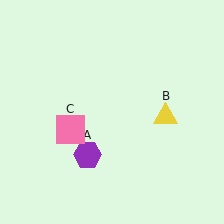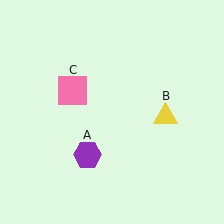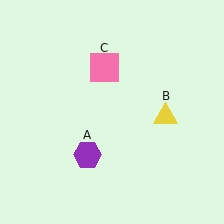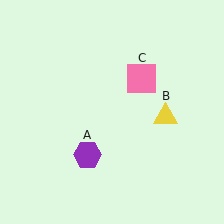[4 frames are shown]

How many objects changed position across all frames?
1 object changed position: pink square (object C).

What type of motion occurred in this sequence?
The pink square (object C) rotated clockwise around the center of the scene.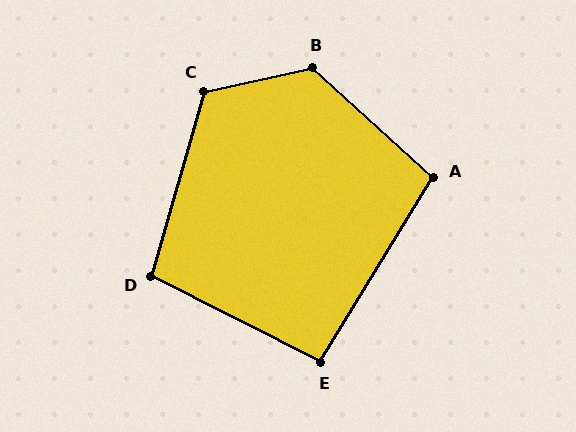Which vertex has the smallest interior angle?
E, at approximately 95 degrees.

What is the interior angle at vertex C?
Approximately 118 degrees (obtuse).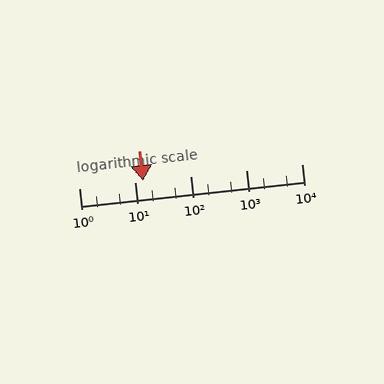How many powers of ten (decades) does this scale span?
The scale spans 4 decades, from 1 to 10000.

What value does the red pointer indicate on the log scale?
The pointer indicates approximately 14.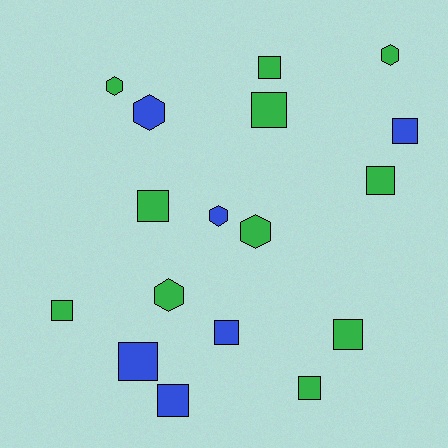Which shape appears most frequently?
Square, with 11 objects.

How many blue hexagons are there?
There are 2 blue hexagons.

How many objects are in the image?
There are 17 objects.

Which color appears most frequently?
Green, with 11 objects.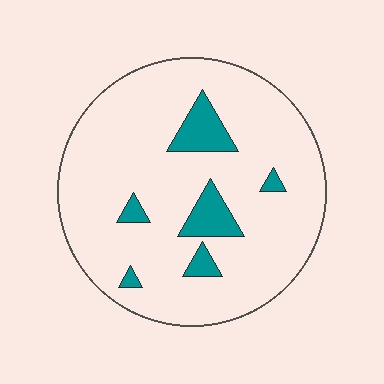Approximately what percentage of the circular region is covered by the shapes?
Approximately 10%.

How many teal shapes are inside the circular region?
6.